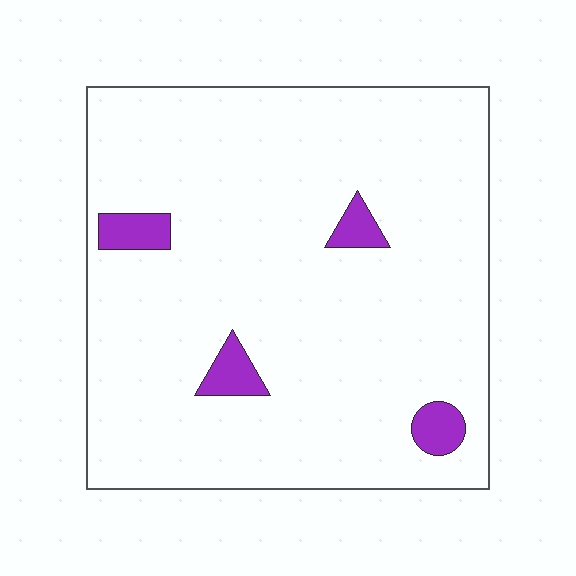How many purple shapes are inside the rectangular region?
4.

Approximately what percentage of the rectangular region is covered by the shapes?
Approximately 5%.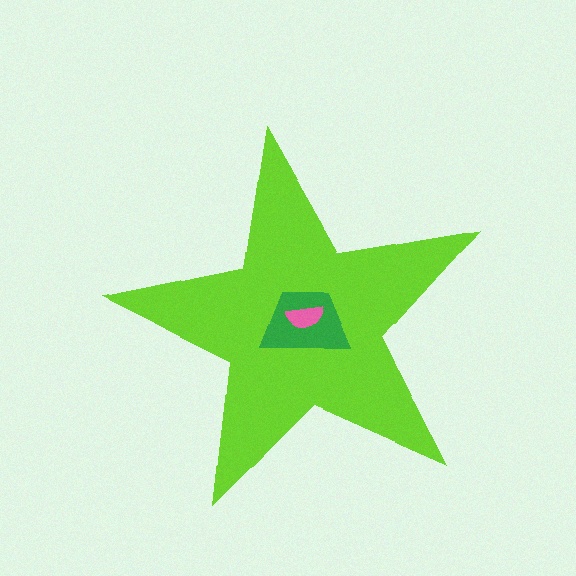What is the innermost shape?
The pink semicircle.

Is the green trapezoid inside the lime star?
Yes.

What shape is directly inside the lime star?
The green trapezoid.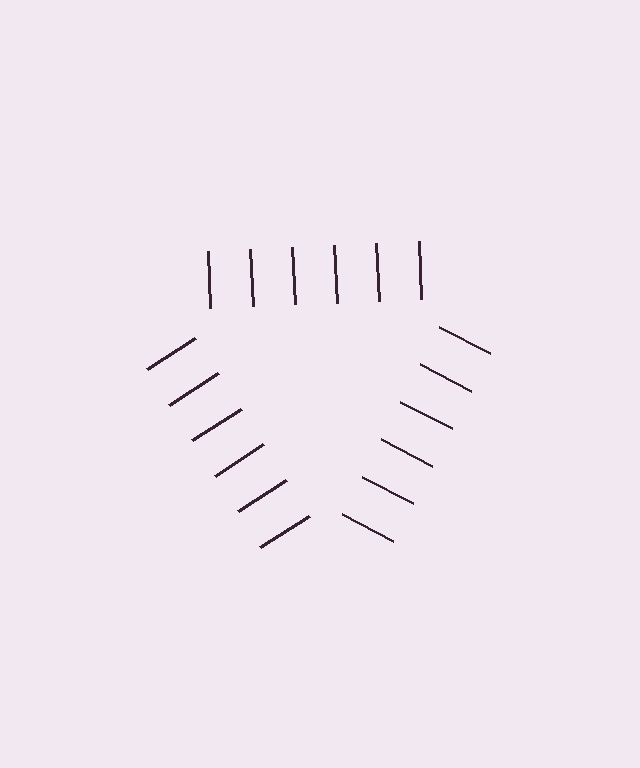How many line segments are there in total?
18 — 6 along each of the 3 edges.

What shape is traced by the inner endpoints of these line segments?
An illusory triangle — the line segments terminate on its edges but no continuous stroke is drawn.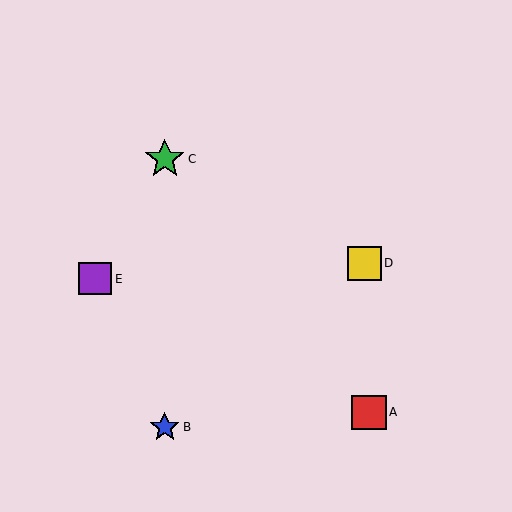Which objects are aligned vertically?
Objects B, C are aligned vertically.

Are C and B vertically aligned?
Yes, both are at x≈165.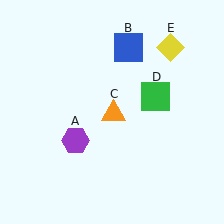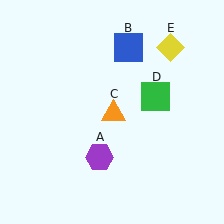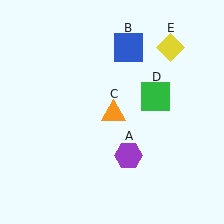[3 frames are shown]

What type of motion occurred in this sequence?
The purple hexagon (object A) rotated counterclockwise around the center of the scene.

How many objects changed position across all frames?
1 object changed position: purple hexagon (object A).